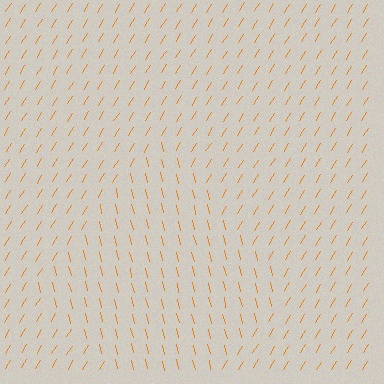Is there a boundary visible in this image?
Yes, there is a texture boundary formed by a change in line orientation.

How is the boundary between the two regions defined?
The boundary is defined purely by a change in line orientation (approximately 45 degrees difference). All lines are the same color and thickness.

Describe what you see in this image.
The image is filled with small orange line segments. A diamond region in the image has lines oriented differently from the surrounding lines, creating a visible texture boundary.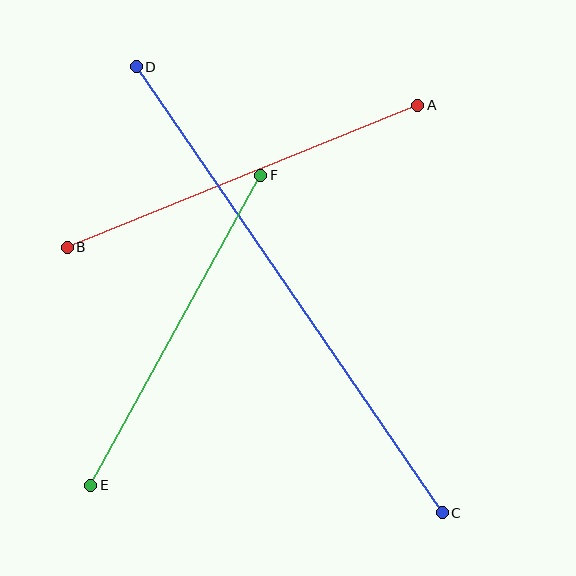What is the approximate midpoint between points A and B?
The midpoint is at approximately (243, 176) pixels.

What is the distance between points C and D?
The distance is approximately 541 pixels.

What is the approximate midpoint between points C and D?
The midpoint is at approximately (289, 290) pixels.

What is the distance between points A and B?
The distance is approximately 378 pixels.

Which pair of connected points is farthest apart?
Points C and D are farthest apart.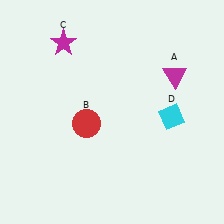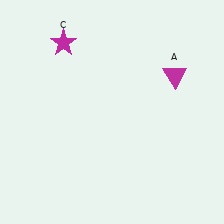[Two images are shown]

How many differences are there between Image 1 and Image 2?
There are 2 differences between the two images.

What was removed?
The red circle (B), the cyan diamond (D) were removed in Image 2.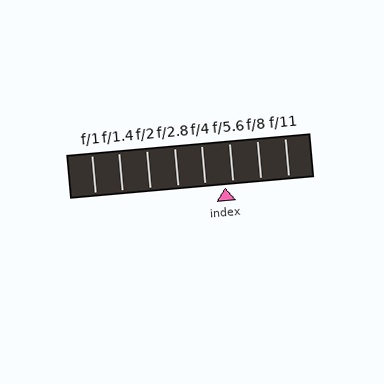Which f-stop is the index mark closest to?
The index mark is closest to f/5.6.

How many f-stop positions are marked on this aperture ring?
There are 8 f-stop positions marked.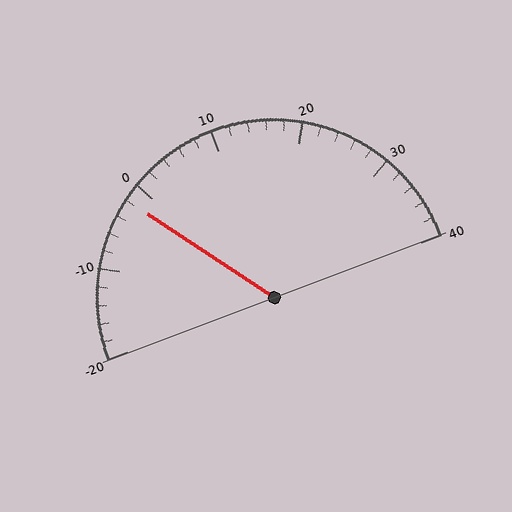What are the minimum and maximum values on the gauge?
The gauge ranges from -20 to 40.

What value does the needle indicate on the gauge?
The needle indicates approximately -2.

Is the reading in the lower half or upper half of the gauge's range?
The reading is in the lower half of the range (-20 to 40).